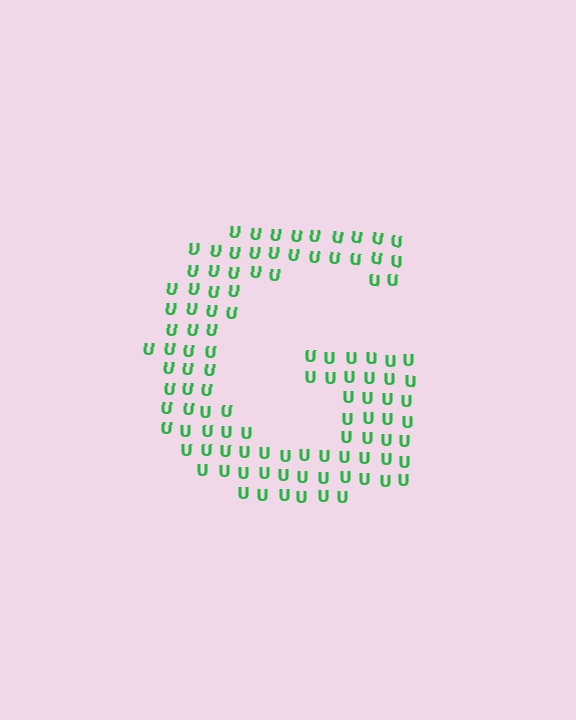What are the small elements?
The small elements are letter U's.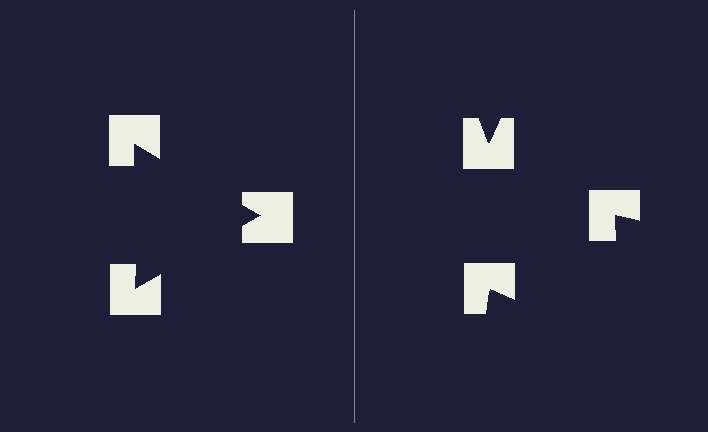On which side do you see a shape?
An illusory triangle appears on the left side. On the right side the wedge cuts are rotated, so no coherent shape forms.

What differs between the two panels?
The notched squares are positioned identically on both sides; only the wedge orientations differ. On the left they align to a triangle; on the right they are misaligned.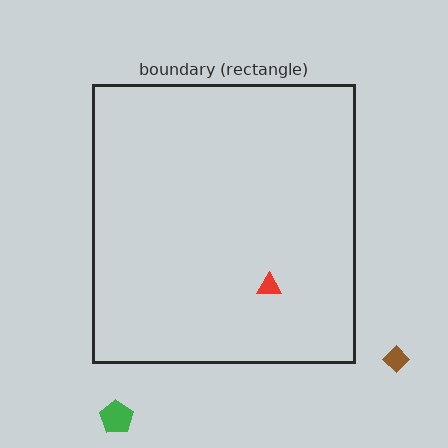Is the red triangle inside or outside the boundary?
Inside.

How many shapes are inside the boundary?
1 inside, 2 outside.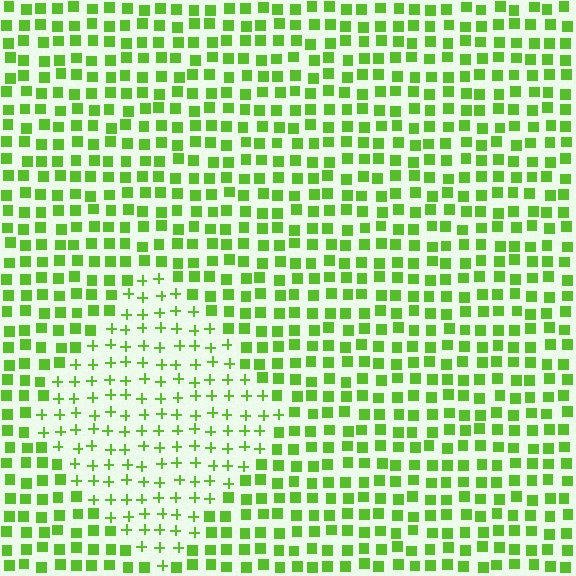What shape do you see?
I see a diamond.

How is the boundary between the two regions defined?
The boundary is defined by a change in element shape: plus signs inside vs. squares outside. All elements share the same color and spacing.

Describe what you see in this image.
The image is filled with small lime elements arranged in a uniform grid. A diamond-shaped region contains plus signs, while the surrounding area contains squares. The boundary is defined purely by the change in element shape.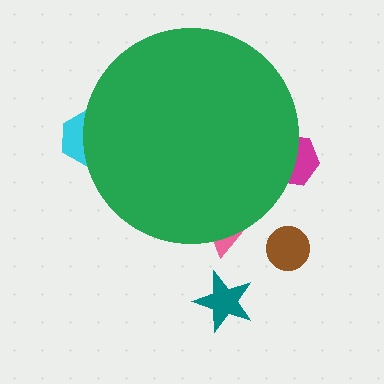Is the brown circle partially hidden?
No, the brown circle is fully visible.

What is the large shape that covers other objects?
A green circle.